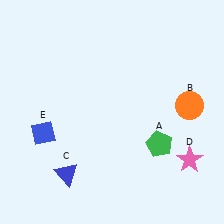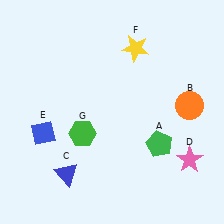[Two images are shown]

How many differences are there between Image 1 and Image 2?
There are 2 differences between the two images.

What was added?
A yellow star (F), a green hexagon (G) were added in Image 2.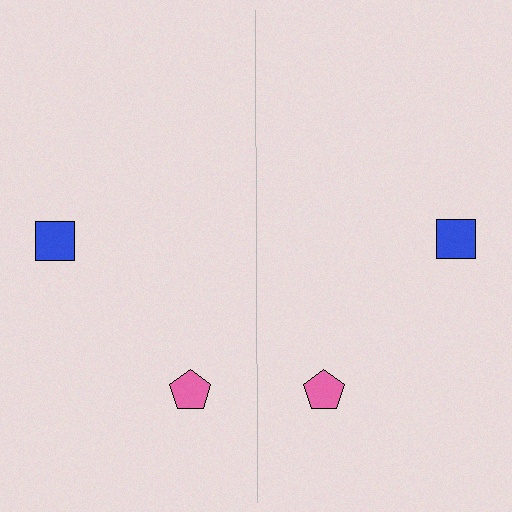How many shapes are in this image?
There are 4 shapes in this image.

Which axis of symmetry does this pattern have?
The pattern has a vertical axis of symmetry running through the center of the image.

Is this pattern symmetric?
Yes, this pattern has bilateral (reflection) symmetry.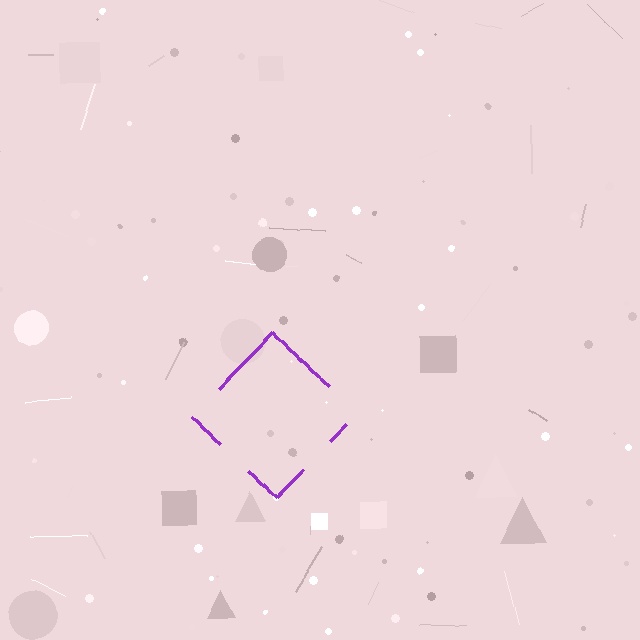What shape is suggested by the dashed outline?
The dashed outline suggests a diamond.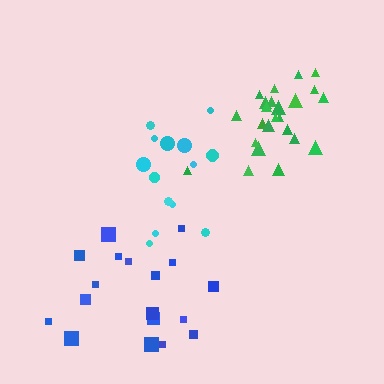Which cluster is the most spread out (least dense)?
Cyan.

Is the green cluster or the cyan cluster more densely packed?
Green.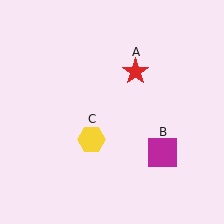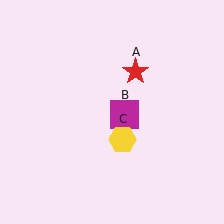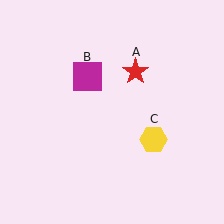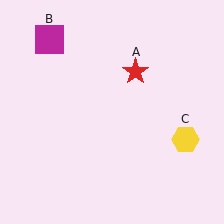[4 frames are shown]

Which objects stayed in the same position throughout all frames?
Red star (object A) remained stationary.